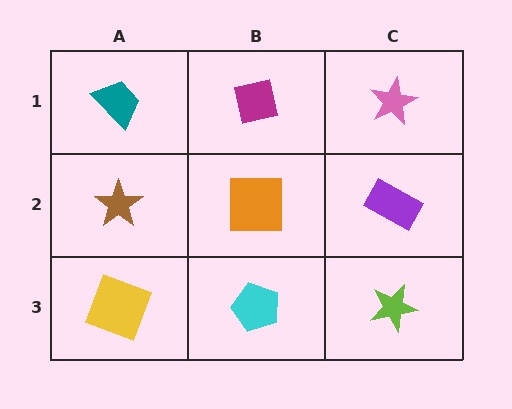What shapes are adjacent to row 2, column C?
A pink star (row 1, column C), a lime star (row 3, column C), an orange square (row 2, column B).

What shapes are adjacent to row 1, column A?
A brown star (row 2, column A), a magenta square (row 1, column B).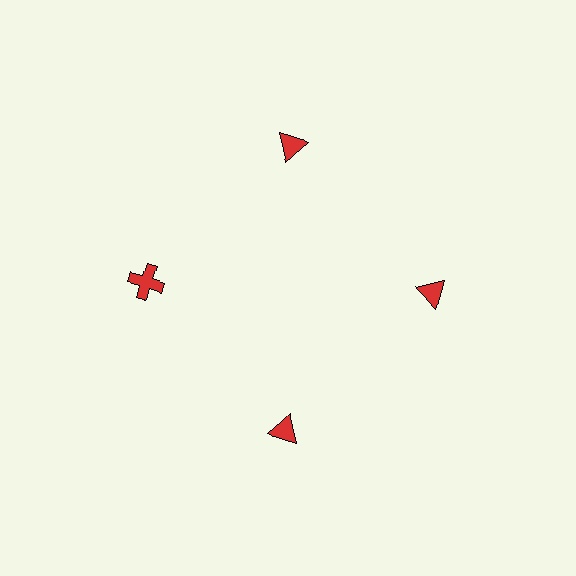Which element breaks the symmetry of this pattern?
The red cross at roughly the 9 o'clock position breaks the symmetry. All other shapes are red triangles.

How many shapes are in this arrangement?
There are 4 shapes arranged in a ring pattern.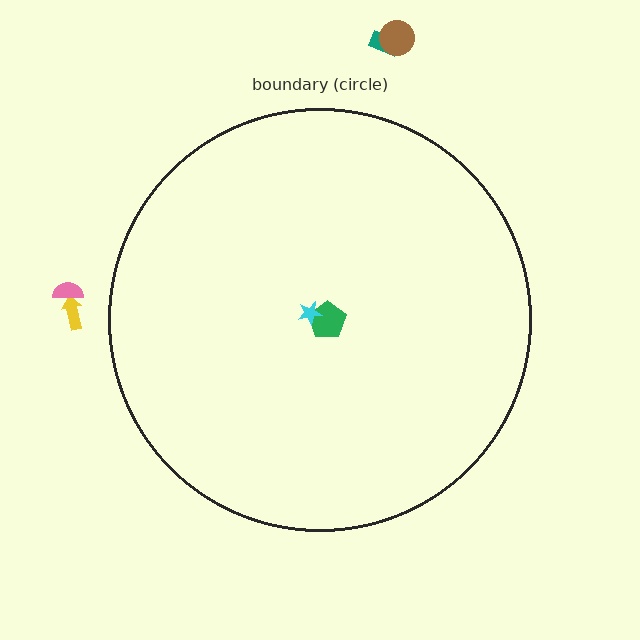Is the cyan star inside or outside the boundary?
Inside.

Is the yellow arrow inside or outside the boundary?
Outside.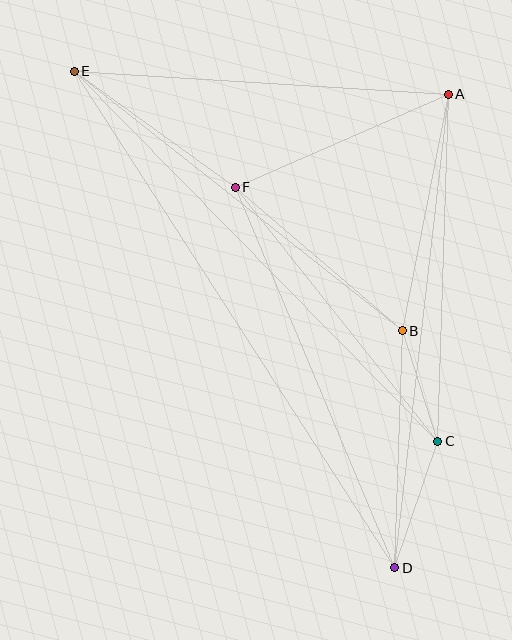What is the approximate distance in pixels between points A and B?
The distance between A and B is approximately 241 pixels.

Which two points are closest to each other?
Points B and C are closest to each other.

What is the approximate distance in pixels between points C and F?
The distance between C and F is approximately 325 pixels.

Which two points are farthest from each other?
Points D and E are farthest from each other.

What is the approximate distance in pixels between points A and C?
The distance between A and C is approximately 347 pixels.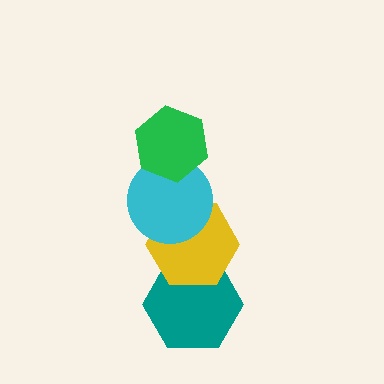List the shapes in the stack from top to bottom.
From top to bottom: the green hexagon, the cyan circle, the yellow hexagon, the teal hexagon.